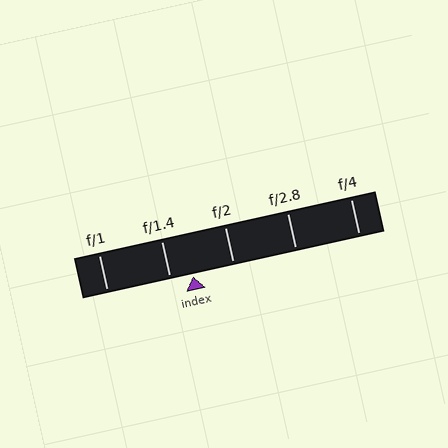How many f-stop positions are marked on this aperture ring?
There are 5 f-stop positions marked.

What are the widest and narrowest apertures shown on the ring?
The widest aperture shown is f/1 and the narrowest is f/4.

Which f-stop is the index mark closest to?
The index mark is closest to f/1.4.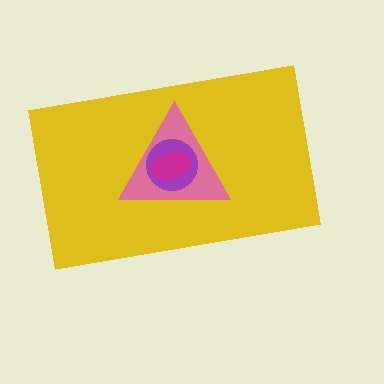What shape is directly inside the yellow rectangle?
The pink triangle.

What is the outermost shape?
The yellow rectangle.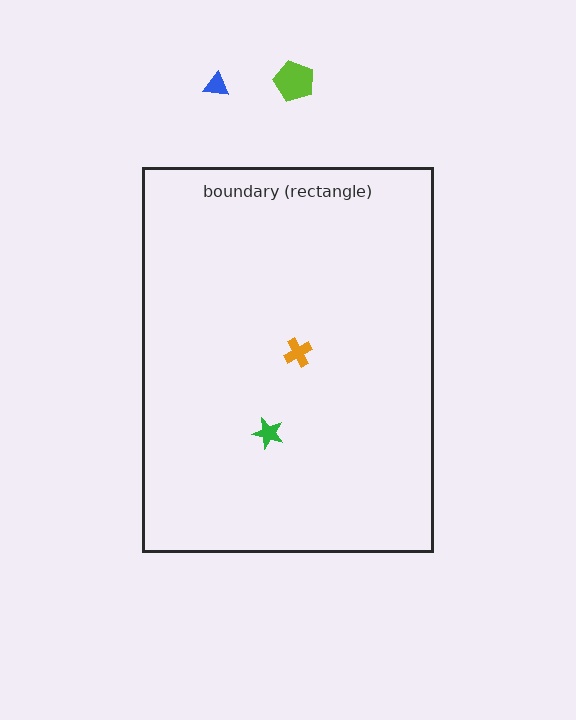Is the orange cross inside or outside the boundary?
Inside.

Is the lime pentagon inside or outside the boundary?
Outside.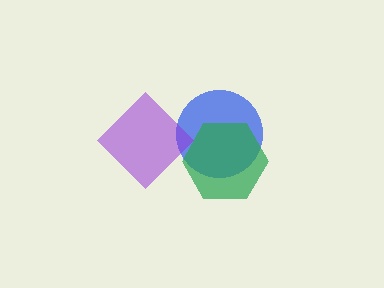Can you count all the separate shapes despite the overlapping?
Yes, there are 3 separate shapes.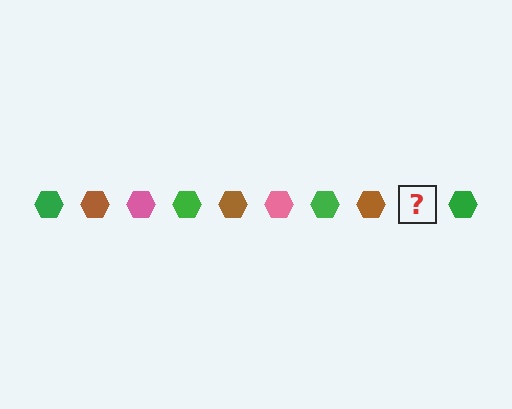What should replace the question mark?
The question mark should be replaced with a pink hexagon.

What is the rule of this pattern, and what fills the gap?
The rule is that the pattern cycles through green, brown, pink hexagons. The gap should be filled with a pink hexagon.